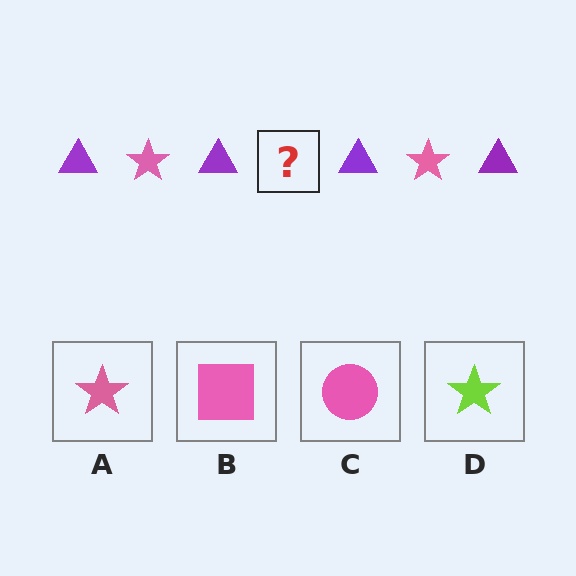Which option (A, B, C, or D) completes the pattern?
A.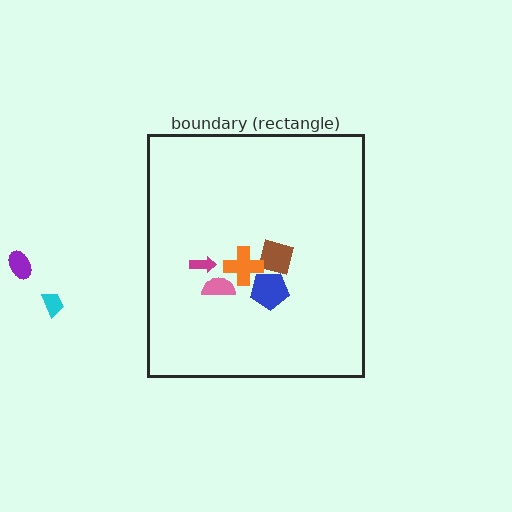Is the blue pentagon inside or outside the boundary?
Inside.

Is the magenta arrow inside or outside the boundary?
Inside.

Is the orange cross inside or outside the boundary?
Inside.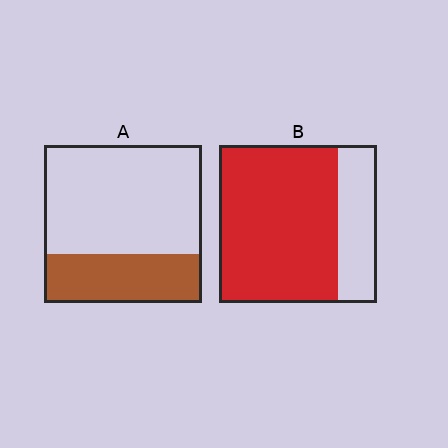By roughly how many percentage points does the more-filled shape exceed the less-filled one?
By roughly 45 percentage points (B over A).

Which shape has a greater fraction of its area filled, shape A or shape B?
Shape B.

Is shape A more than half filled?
No.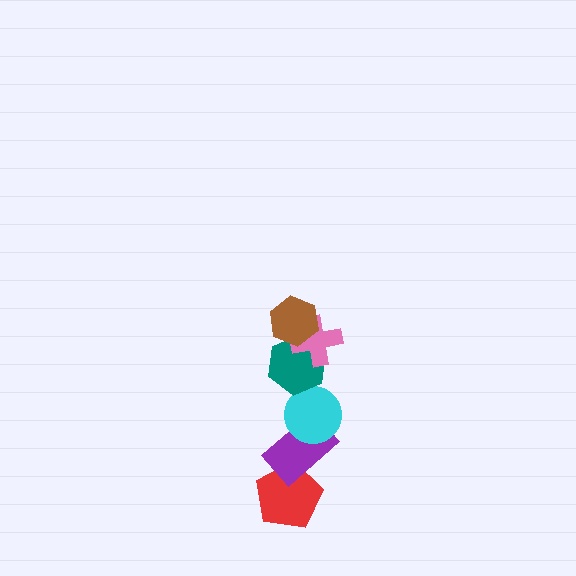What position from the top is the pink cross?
The pink cross is 2nd from the top.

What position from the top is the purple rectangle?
The purple rectangle is 5th from the top.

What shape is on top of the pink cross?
The brown hexagon is on top of the pink cross.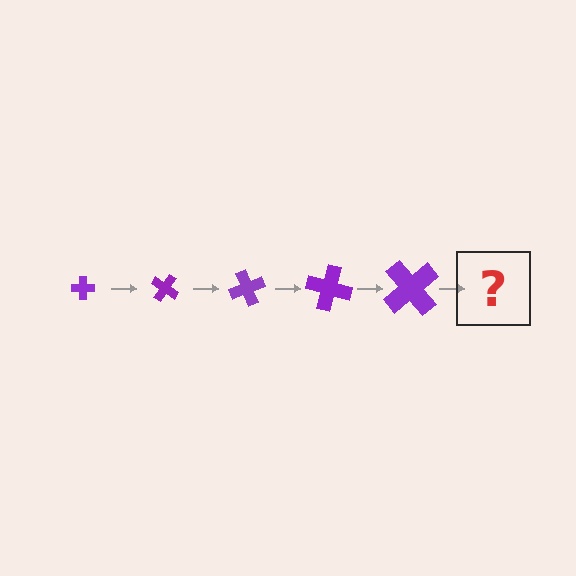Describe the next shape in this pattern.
It should be a cross, larger than the previous one and rotated 175 degrees from the start.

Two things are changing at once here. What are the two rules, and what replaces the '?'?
The two rules are that the cross grows larger each step and it rotates 35 degrees each step. The '?' should be a cross, larger than the previous one and rotated 175 degrees from the start.